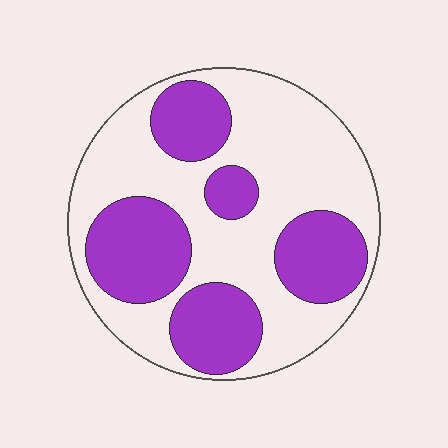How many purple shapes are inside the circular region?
5.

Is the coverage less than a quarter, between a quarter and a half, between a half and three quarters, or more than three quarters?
Between a quarter and a half.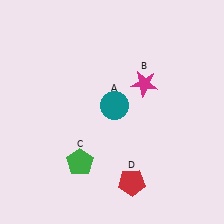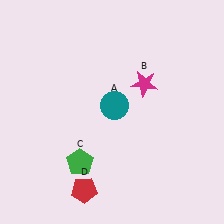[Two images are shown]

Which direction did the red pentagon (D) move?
The red pentagon (D) moved left.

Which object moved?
The red pentagon (D) moved left.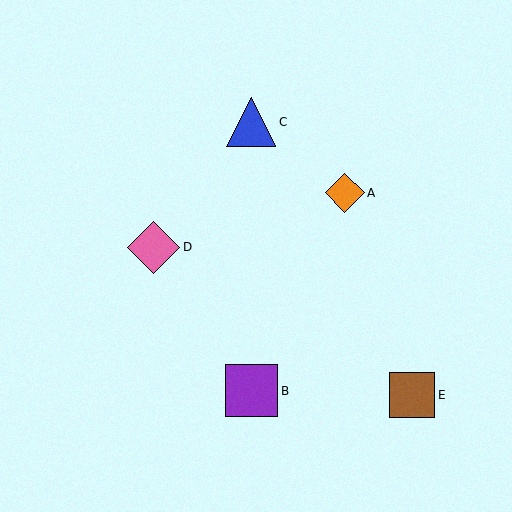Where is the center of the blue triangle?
The center of the blue triangle is at (251, 122).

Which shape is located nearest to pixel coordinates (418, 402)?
The brown square (labeled E) at (412, 395) is nearest to that location.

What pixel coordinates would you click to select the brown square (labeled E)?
Click at (412, 395) to select the brown square E.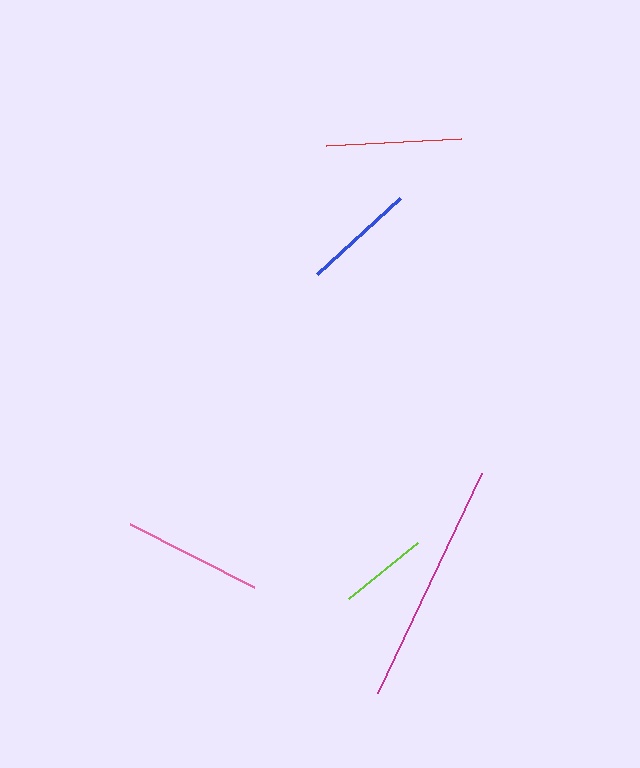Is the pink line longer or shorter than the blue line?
The pink line is longer than the blue line.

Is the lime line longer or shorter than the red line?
The red line is longer than the lime line.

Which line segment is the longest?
The magenta line is the longest at approximately 243 pixels.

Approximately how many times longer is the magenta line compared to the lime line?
The magenta line is approximately 2.7 times the length of the lime line.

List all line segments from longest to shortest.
From longest to shortest: magenta, pink, red, blue, lime.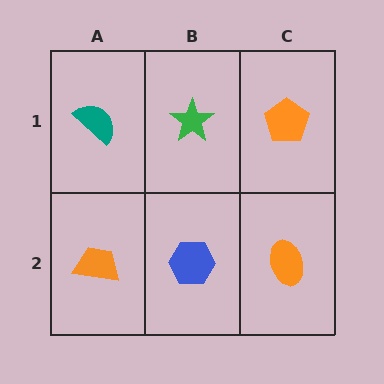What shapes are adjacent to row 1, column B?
A blue hexagon (row 2, column B), a teal semicircle (row 1, column A), an orange pentagon (row 1, column C).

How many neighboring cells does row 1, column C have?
2.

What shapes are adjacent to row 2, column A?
A teal semicircle (row 1, column A), a blue hexagon (row 2, column B).